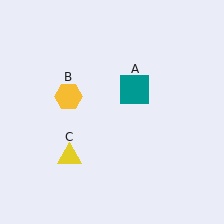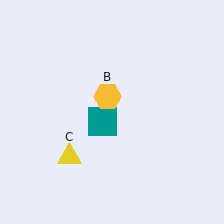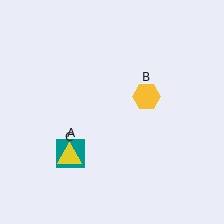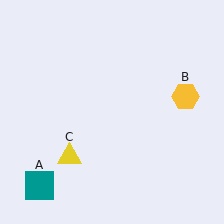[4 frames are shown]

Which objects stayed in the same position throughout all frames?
Yellow triangle (object C) remained stationary.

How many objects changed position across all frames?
2 objects changed position: teal square (object A), yellow hexagon (object B).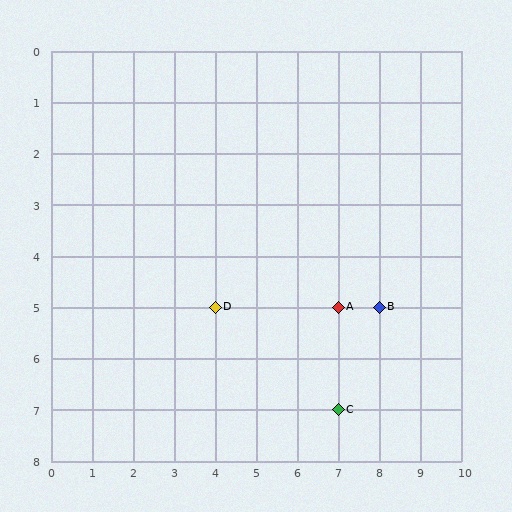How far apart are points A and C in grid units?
Points A and C are 2 rows apart.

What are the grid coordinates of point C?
Point C is at grid coordinates (7, 7).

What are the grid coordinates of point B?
Point B is at grid coordinates (8, 5).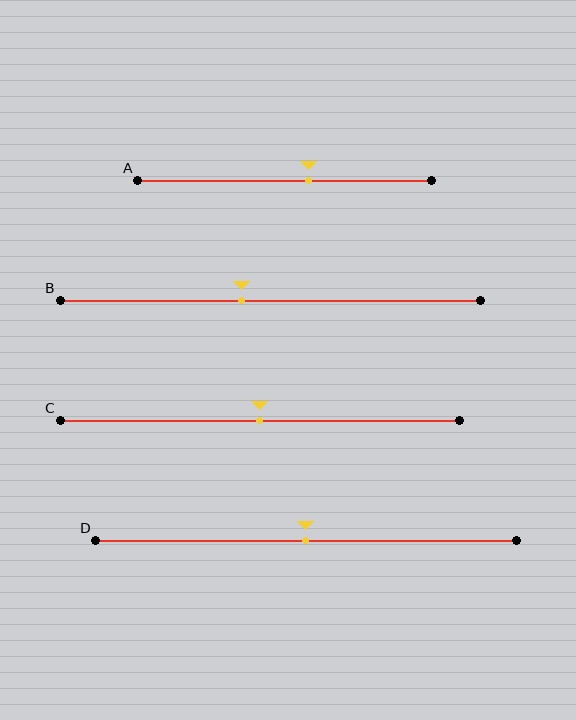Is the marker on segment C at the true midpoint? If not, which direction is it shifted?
Yes, the marker on segment C is at the true midpoint.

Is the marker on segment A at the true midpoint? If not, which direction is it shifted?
No, the marker on segment A is shifted to the right by about 8% of the segment length.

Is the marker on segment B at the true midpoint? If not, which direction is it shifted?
No, the marker on segment B is shifted to the left by about 7% of the segment length.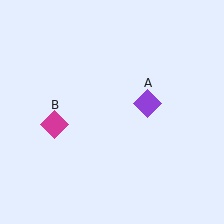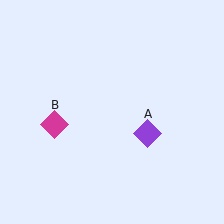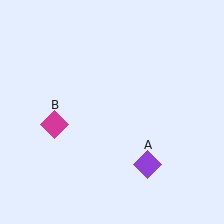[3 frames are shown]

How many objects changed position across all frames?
1 object changed position: purple diamond (object A).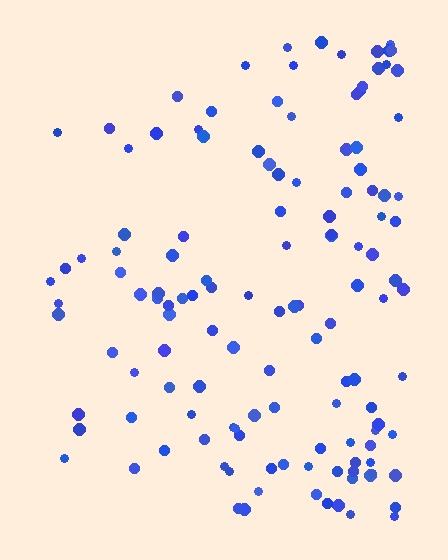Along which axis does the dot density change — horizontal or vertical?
Horizontal.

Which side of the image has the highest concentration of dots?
The right.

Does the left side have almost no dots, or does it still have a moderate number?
Still a moderate number, just noticeably fewer than the right.